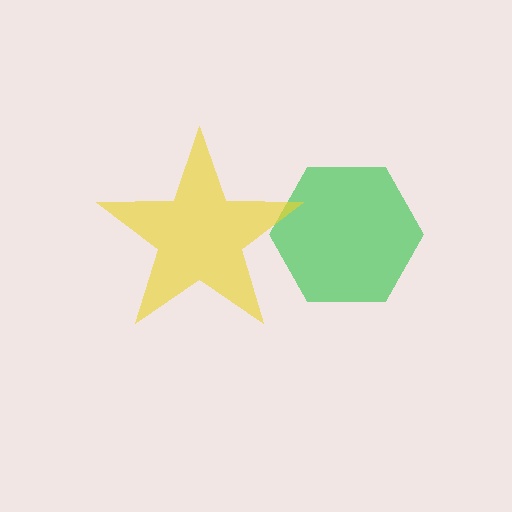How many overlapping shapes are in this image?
There are 2 overlapping shapes in the image.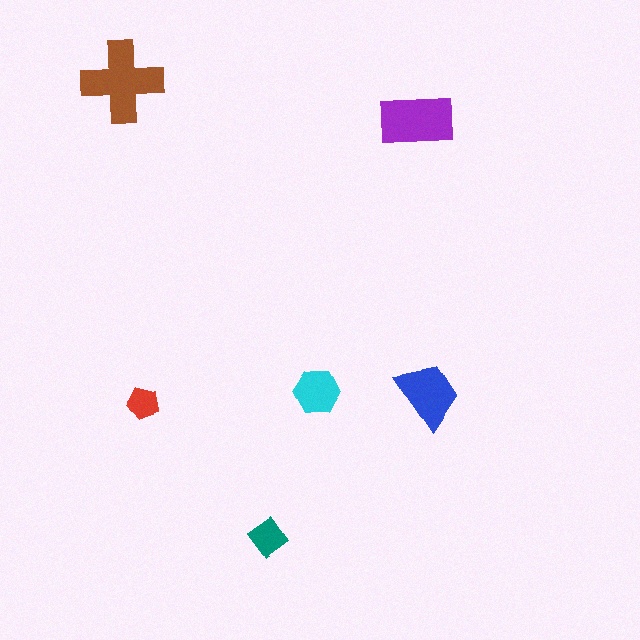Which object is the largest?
The brown cross.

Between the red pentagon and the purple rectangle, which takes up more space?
The purple rectangle.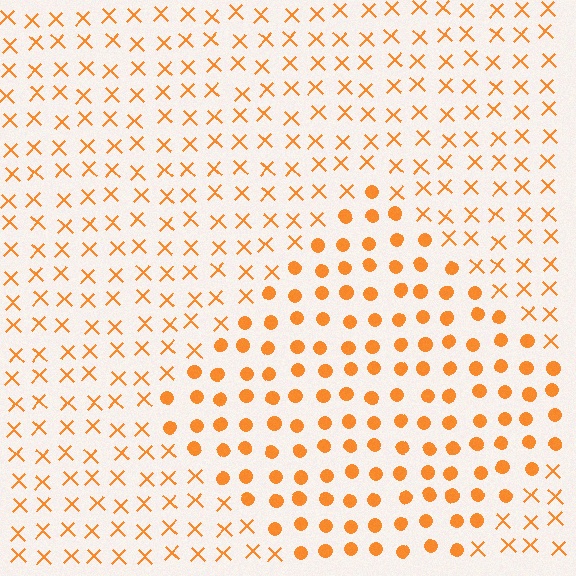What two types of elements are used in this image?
The image uses circles inside the diamond region and X marks outside it.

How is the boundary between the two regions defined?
The boundary is defined by a change in element shape: circles inside vs. X marks outside. All elements share the same color and spacing.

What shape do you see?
I see a diamond.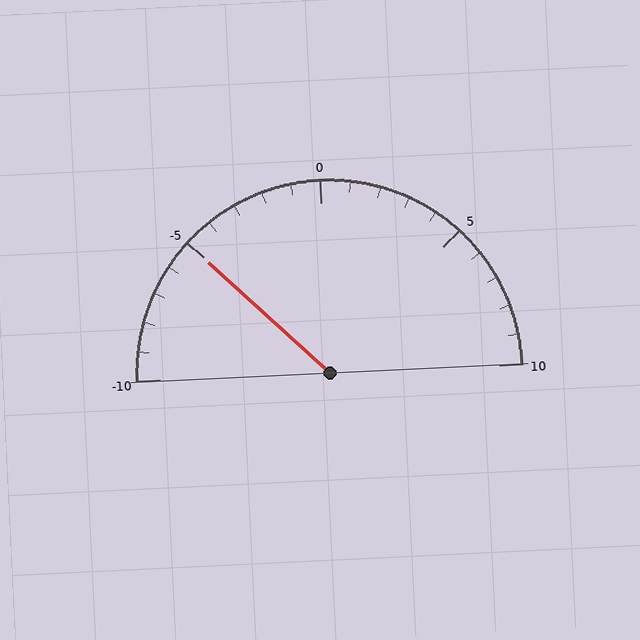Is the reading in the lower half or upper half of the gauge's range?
The reading is in the lower half of the range (-10 to 10).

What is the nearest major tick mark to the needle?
The nearest major tick mark is -5.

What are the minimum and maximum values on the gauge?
The gauge ranges from -10 to 10.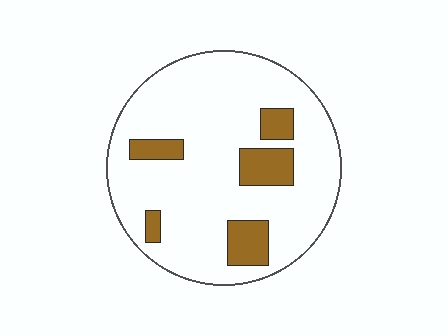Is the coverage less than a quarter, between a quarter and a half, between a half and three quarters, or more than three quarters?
Less than a quarter.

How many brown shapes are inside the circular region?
5.